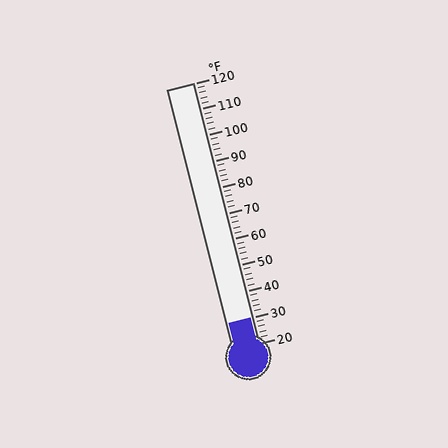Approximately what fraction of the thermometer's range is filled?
The thermometer is filled to approximately 10% of its range.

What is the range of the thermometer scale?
The thermometer scale ranges from 20°F to 120°F.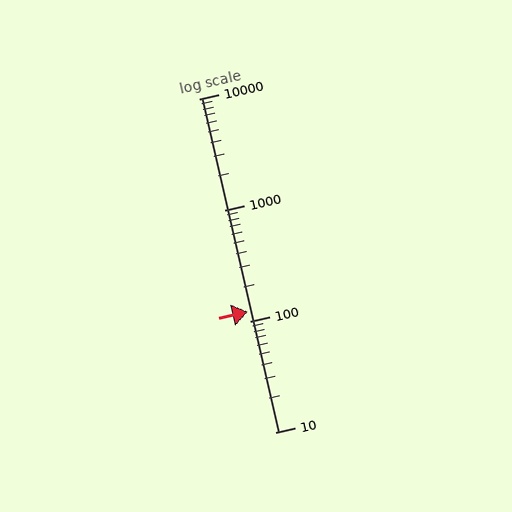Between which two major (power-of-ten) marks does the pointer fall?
The pointer is between 100 and 1000.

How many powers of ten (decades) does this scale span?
The scale spans 3 decades, from 10 to 10000.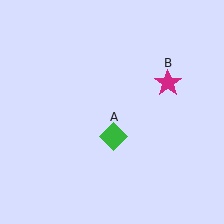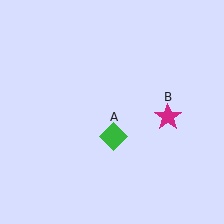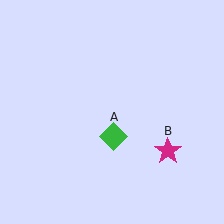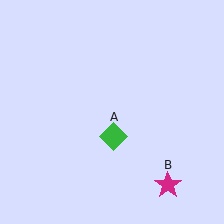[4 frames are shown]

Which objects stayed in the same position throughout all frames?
Green diamond (object A) remained stationary.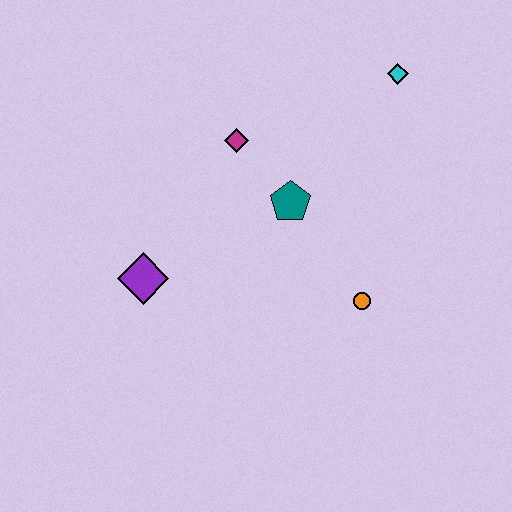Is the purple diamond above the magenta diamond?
No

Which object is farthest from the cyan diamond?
The purple diamond is farthest from the cyan diamond.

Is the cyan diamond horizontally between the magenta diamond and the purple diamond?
No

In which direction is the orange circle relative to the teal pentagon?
The orange circle is below the teal pentagon.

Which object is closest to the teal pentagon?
The magenta diamond is closest to the teal pentagon.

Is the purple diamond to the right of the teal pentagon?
No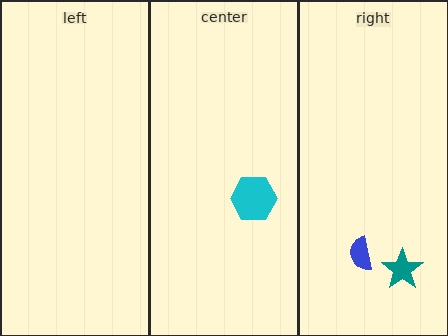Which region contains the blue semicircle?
The right region.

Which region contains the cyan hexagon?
The center region.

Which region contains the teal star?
The right region.